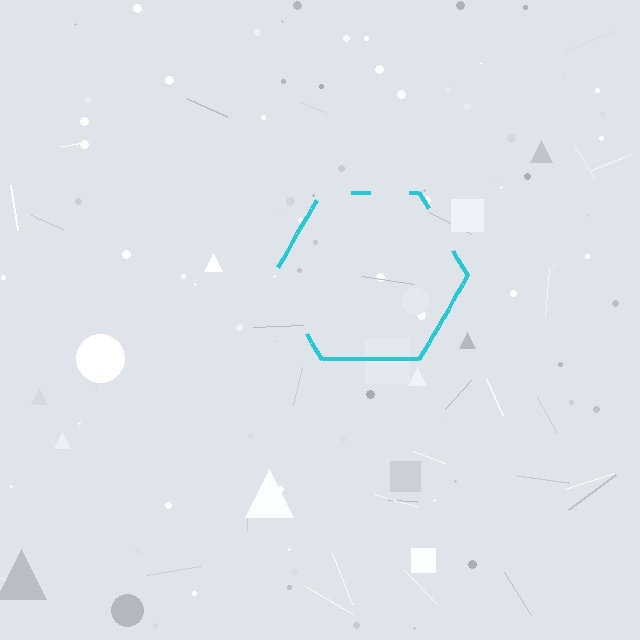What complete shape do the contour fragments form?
The contour fragments form a hexagon.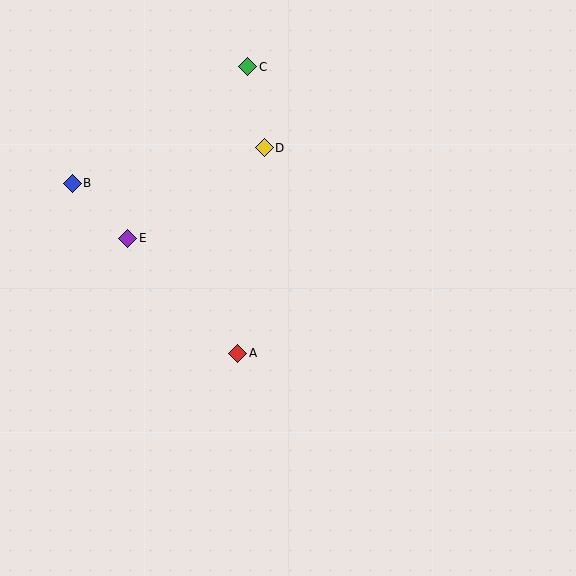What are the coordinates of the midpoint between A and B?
The midpoint between A and B is at (155, 268).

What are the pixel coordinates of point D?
Point D is at (264, 148).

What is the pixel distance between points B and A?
The distance between B and A is 237 pixels.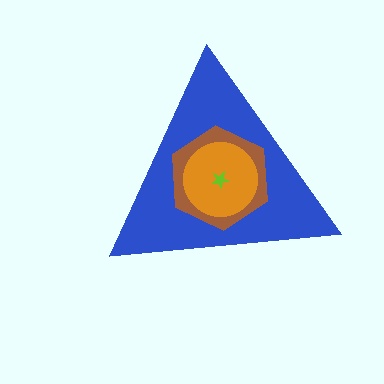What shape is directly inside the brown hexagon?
The orange circle.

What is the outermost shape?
The blue triangle.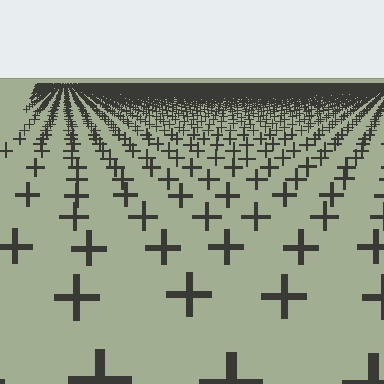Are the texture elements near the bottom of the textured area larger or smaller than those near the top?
Larger. Near the bottom, elements are closer to the viewer and appear at a bigger on-screen size.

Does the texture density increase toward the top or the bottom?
Density increases toward the top.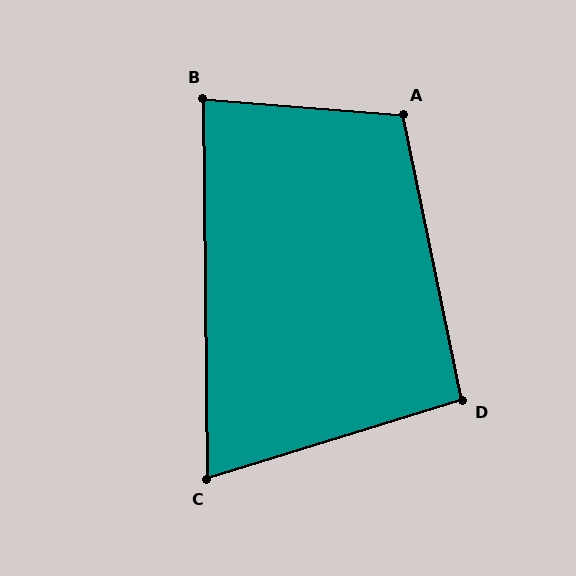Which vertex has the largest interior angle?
A, at approximately 107 degrees.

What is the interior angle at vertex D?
Approximately 95 degrees (obtuse).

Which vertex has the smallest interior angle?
C, at approximately 73 degrees.